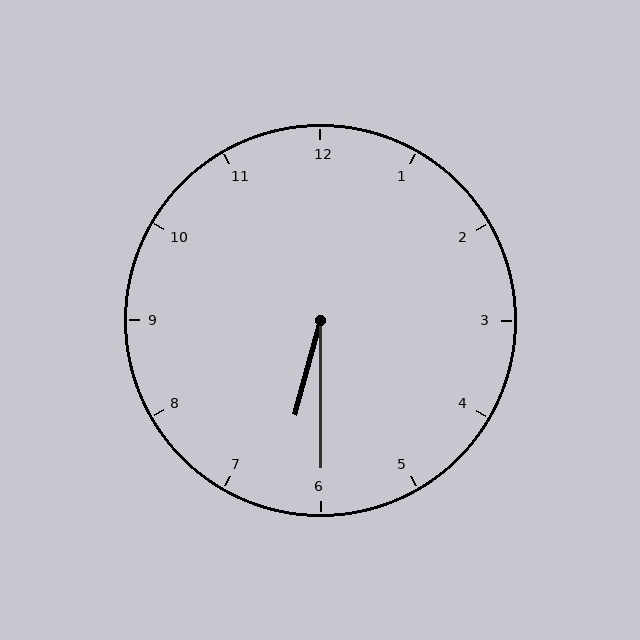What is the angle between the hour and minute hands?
Approximately 15 degrees.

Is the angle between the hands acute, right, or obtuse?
It is acute.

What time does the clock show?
6:30.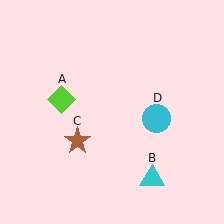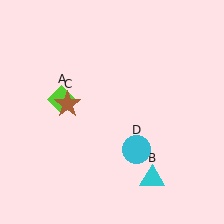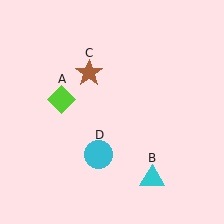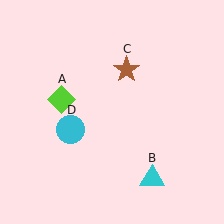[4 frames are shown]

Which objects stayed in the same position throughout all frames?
Lime diamond (object A) and cyan triangle (object B) remained stationary.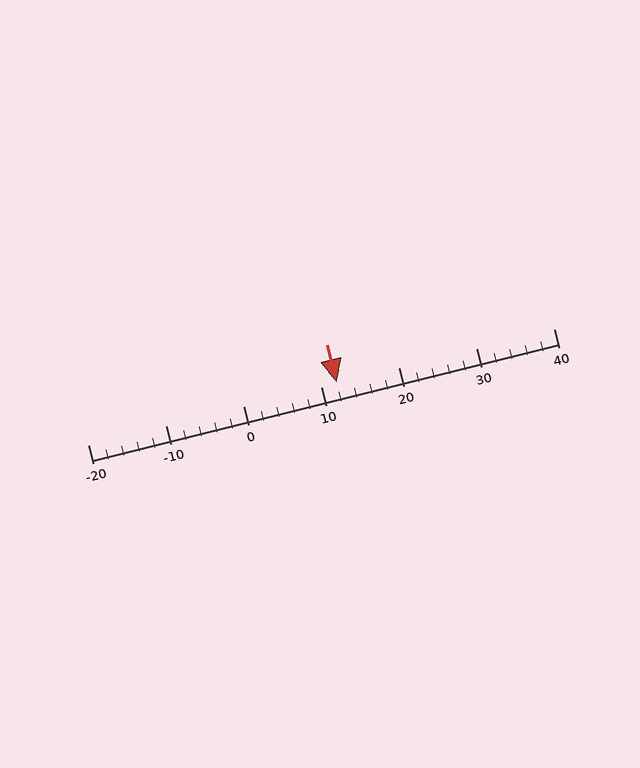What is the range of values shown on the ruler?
The ruler shows values from -20 to 40.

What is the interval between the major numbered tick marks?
The major tick marks are spaced 10 units apart.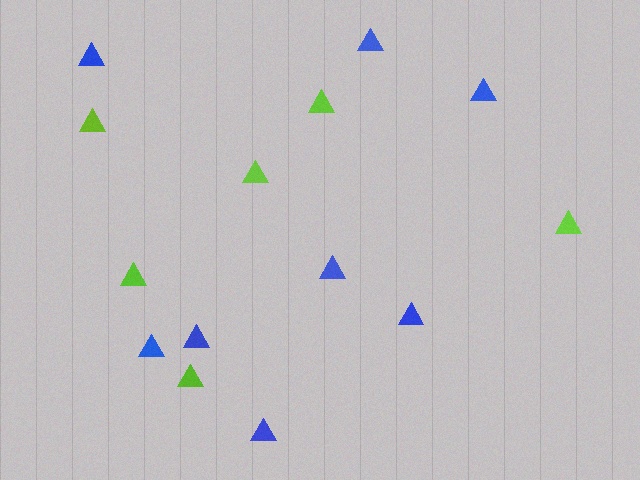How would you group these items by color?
There are 2 groups: one group of lime triangles (6) and one group of blue triangles (8).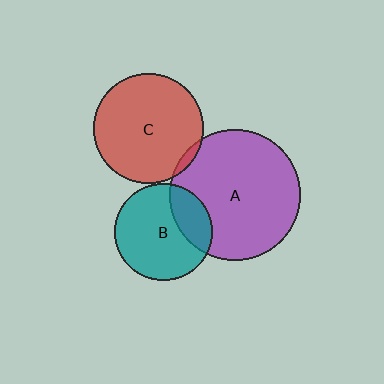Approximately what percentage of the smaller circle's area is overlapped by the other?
Approximately 5%.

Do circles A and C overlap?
Yes.